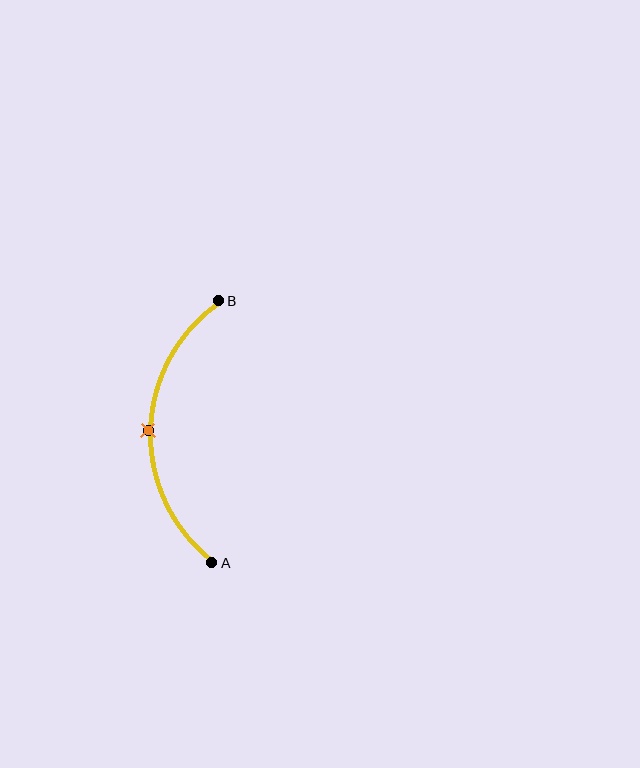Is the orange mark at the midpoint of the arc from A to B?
Yes. The orange mark lies on the arc at equal arc-length from both A and B — it is the arc midpoint.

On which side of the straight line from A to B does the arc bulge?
The arc bulges to the left of the straight line connecting A and B.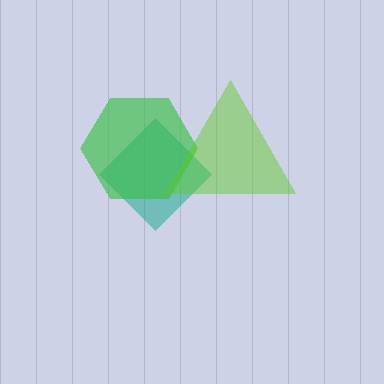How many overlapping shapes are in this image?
There are 3 overlapping shapes in the image.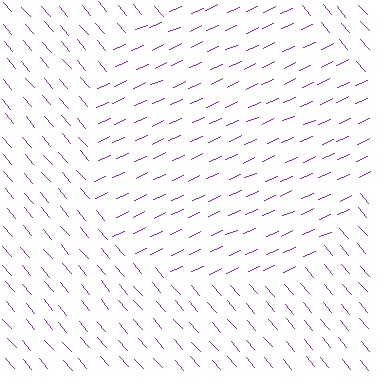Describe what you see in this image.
The image is filled with small purple line segments. A circle region in the image has lines oriented differently from the surrounding lines, creating a visible texture boundary.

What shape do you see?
I see a circle.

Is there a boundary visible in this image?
Yes, there is a texture boundary formed by a change in line orientation.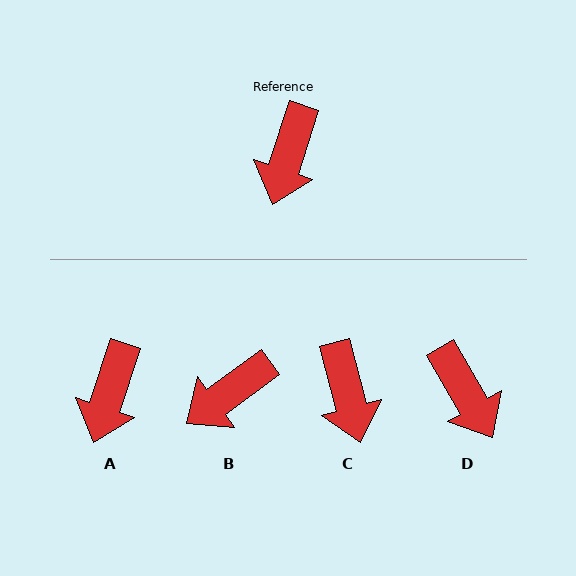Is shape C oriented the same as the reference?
No, it is off by about 33 degrees.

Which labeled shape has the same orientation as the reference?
A.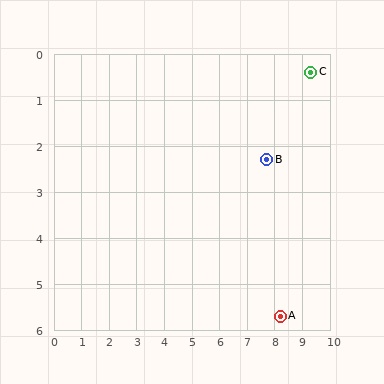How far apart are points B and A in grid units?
Points B and A are about 3.4 grid units apart.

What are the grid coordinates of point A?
Point A is at approximately (8.2, 5.7).